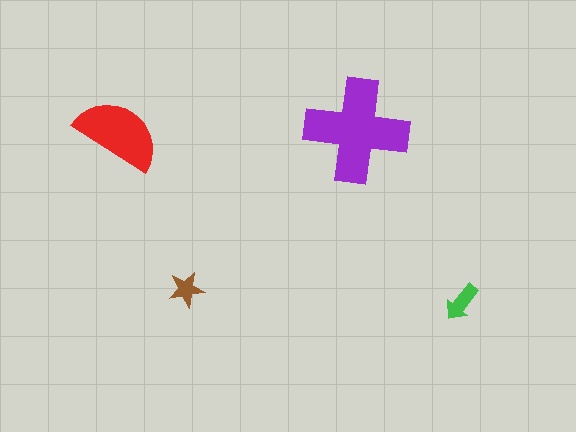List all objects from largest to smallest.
The purple cross, the red semicircle, the green arrow, the brown star.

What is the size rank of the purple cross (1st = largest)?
1st.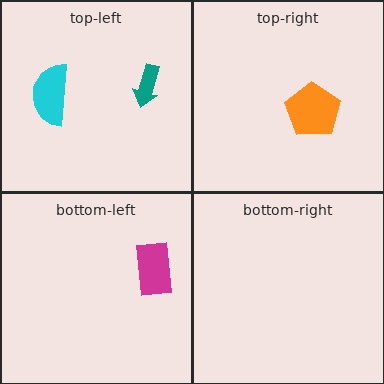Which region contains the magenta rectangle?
The bottom-left region.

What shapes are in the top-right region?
The orange pentagon.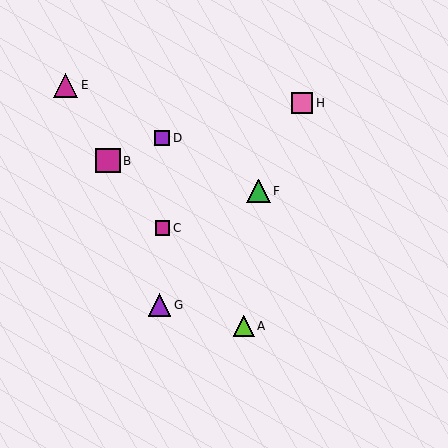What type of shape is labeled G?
Shape G is a purple triangle.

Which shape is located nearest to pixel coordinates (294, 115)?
The pink square (labeled H) at (302, 103) is nearest to that location.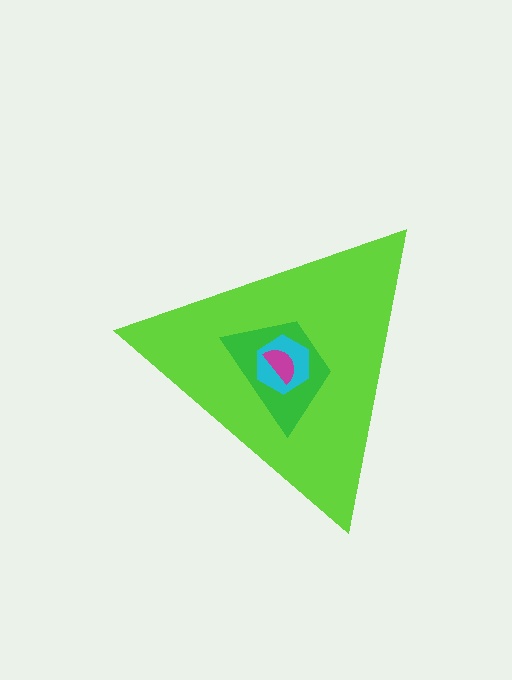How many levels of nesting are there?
4.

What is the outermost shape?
The lime triangle.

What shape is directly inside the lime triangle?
The green trapezoid.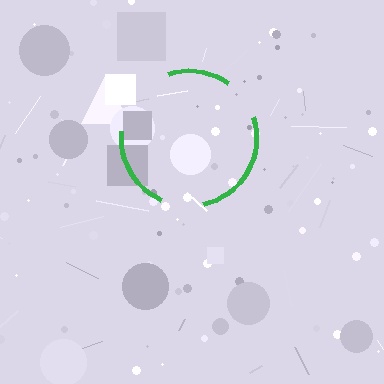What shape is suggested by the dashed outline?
The dashed outline suggests a circle.